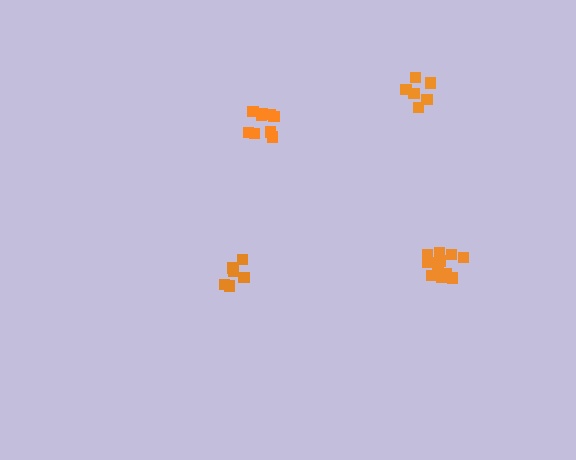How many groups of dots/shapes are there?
There are 4 groups.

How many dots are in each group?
Group 1: 12 dots, Group 2: 6 dots, Group 3: 9 dots, Group 4: 7 dots (34 total).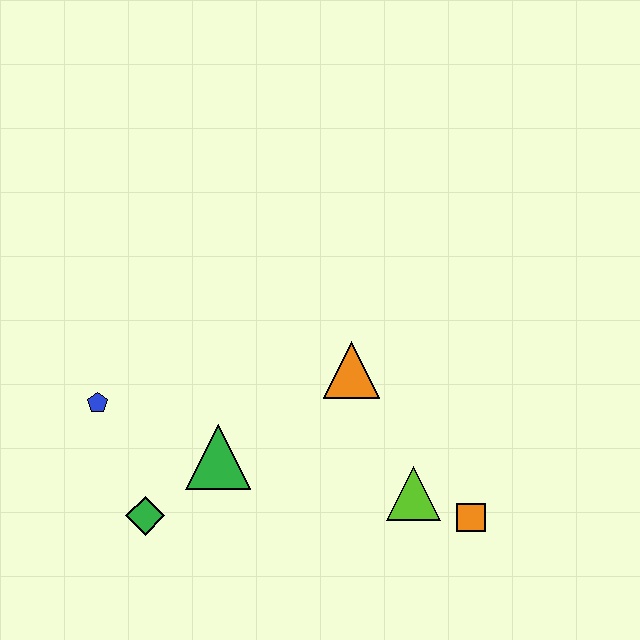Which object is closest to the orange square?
The lime triangle is closest to the orange square.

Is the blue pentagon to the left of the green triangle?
Yes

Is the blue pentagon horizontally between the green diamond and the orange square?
No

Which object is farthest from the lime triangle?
The blue pentagon is farthest from the lime triangle.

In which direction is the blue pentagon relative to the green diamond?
The blue pentagon is above the green diamond.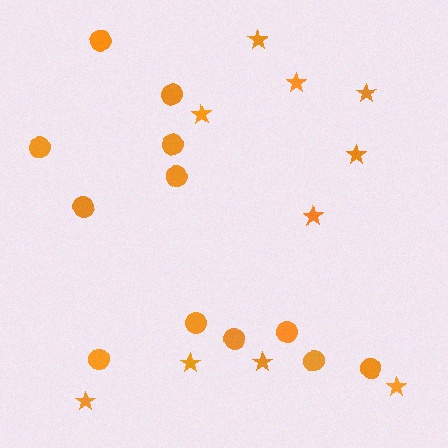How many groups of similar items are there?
There are 2 groups: one group of circles (12) and one group of stars (10).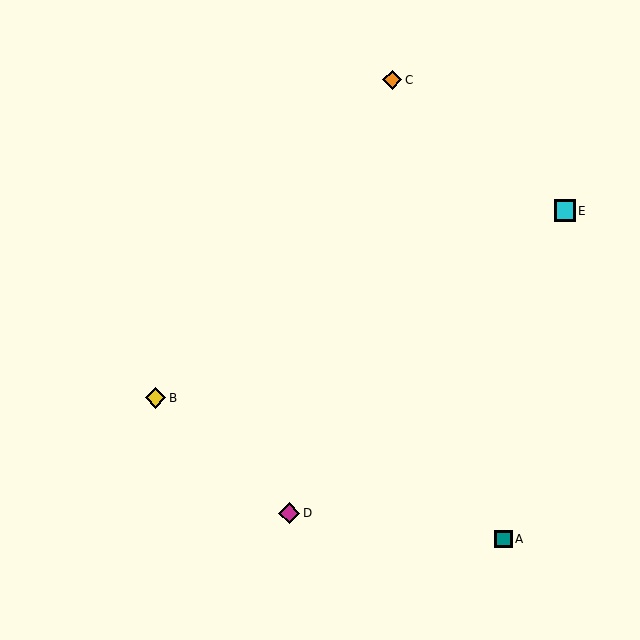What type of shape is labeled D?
Shape D is a magenta diamond.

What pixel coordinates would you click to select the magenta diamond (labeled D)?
Click at (289, 513) to select the magenta diamond D.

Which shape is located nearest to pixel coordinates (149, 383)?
The yellow diamond (labeled B) at (155, 398) is nearest to that location.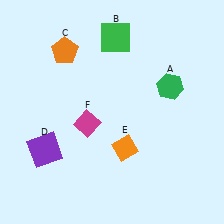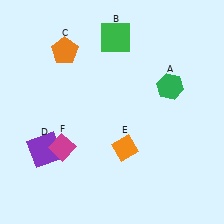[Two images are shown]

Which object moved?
The magenta diamond (F) moved left.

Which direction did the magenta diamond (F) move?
The magenta diamond (F) moved left.